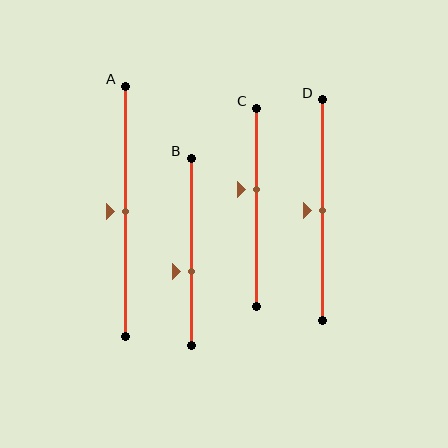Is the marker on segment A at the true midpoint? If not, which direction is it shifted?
Yes, the marker on segment A is at the true midpoint.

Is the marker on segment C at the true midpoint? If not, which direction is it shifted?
No, the marker on segment C is shifted upward by about 9% of the segment length.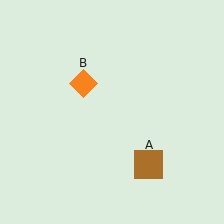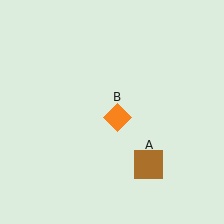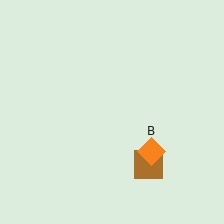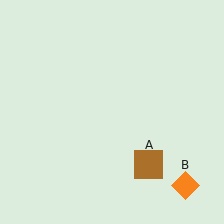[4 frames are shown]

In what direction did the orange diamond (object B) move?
The orange diamond (object B) moved down and to the right.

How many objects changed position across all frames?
1 object changed position: orange diamond (object B).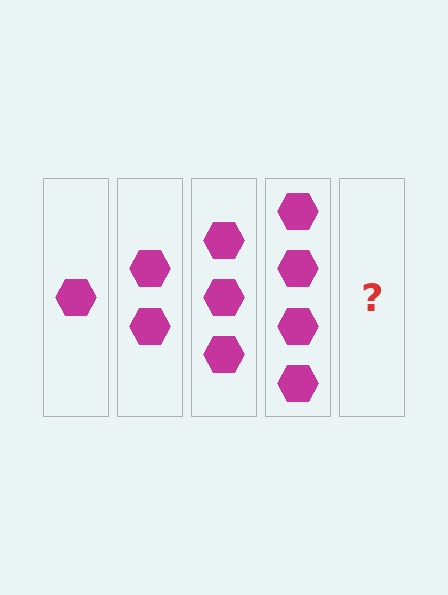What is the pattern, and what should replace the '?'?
The pattern is that each step adds one more hexagon. The '?' should be 5 hexagons.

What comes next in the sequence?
The next element should be 5 hexagons.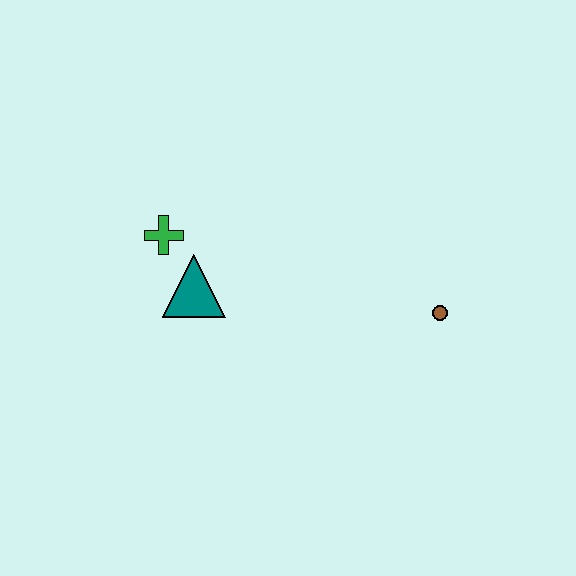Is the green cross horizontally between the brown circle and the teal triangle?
No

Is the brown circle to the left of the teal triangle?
No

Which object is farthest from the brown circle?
The green cross is farthest from the brown circle.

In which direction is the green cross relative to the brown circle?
The green cross is to the left of the brown circle.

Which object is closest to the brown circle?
The teal triangle is closest to the brown circle.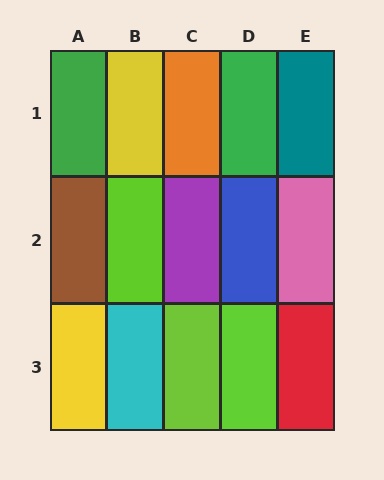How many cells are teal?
1 cell is teal.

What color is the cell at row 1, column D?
Green.